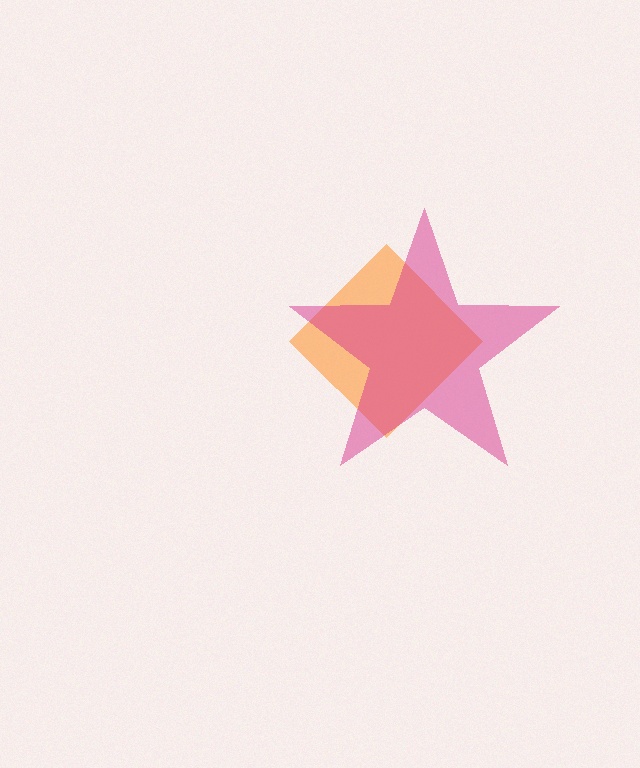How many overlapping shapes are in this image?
There are 2 overlapping shapes in the image.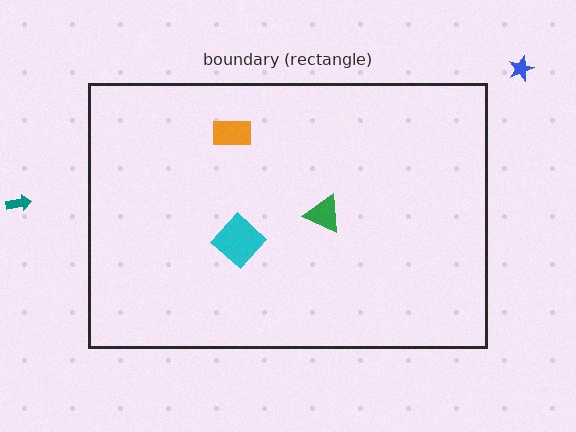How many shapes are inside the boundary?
3 inside, 2 outside.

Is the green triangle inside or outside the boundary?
Inside.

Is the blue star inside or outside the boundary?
Outside.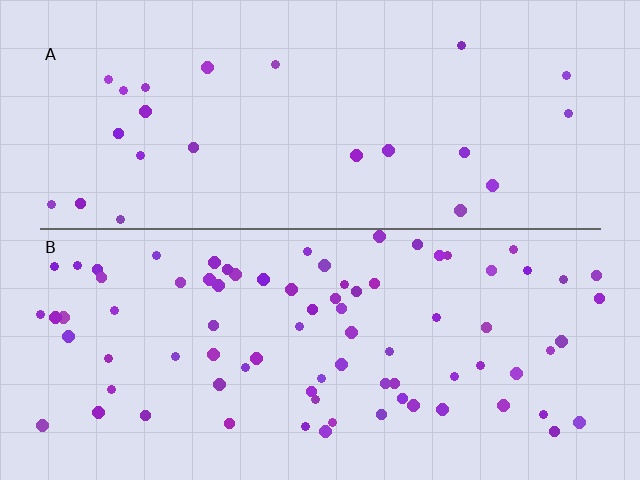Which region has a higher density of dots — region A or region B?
B (the bottom).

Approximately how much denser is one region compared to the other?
Approximately 3.3× — region B over region A.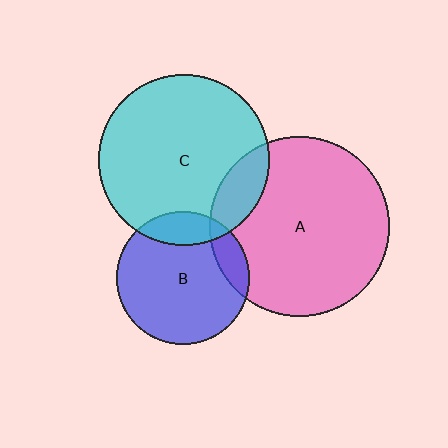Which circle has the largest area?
Circle A (pink).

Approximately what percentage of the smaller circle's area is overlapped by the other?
Approximately 15%.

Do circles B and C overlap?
Yes.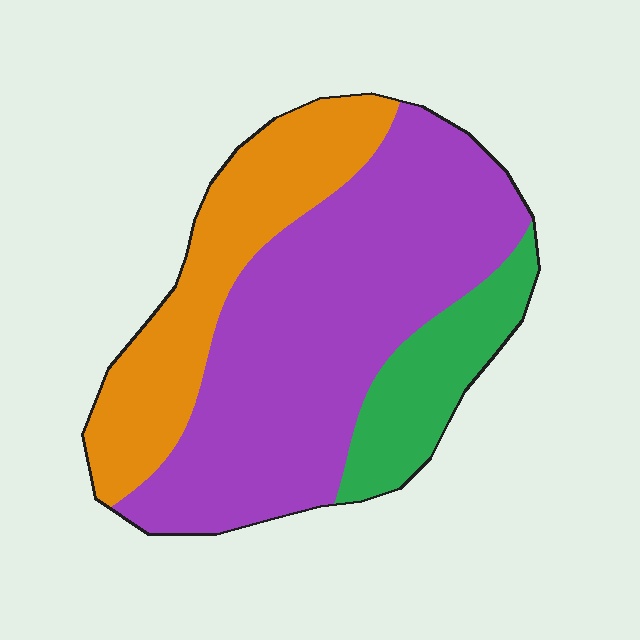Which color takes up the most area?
Purple, at roughly 55%.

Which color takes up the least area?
Green, at roughly 15%.